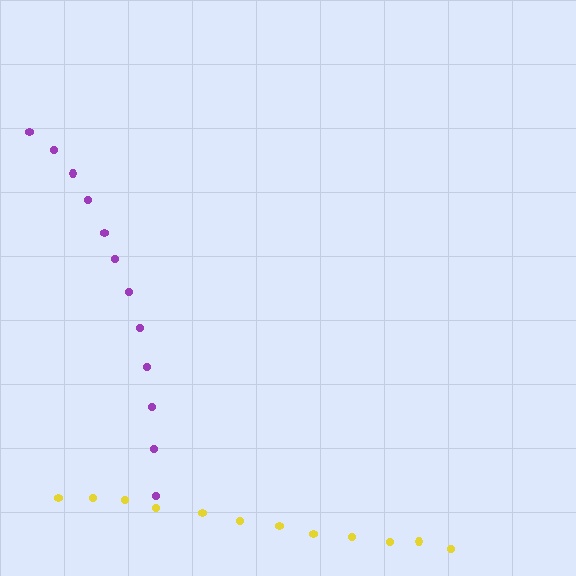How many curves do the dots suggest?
There are 2 distinct paths.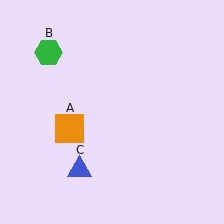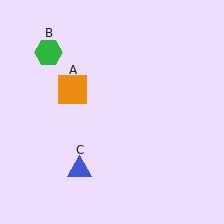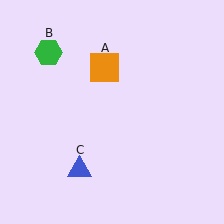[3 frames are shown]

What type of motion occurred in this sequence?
The orange square (object A) rotated clockwise around the center of the scene.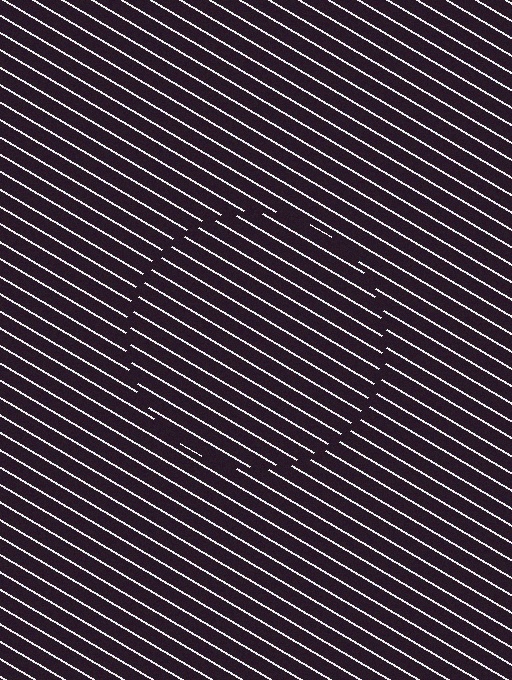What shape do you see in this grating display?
An illusory circle. The interior of the shape contains the same grating, shifted by half a period — the contour is defined by the phase discontinuity where line-ends from the inner and outer gratings abut.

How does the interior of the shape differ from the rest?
The interior of the shape contains the same grating, shifted by half a period — the contour is defined by the phase discontinuity where line-ends from the inner and outer gratings abut.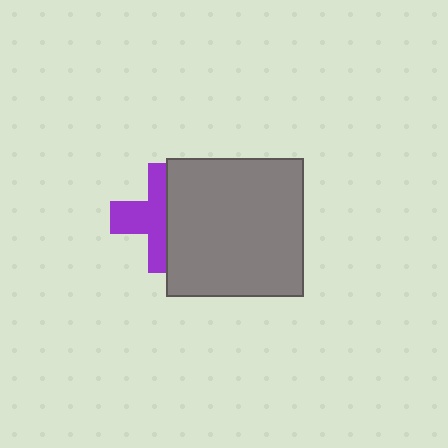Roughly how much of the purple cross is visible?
About half of it is visible (roughly 52%).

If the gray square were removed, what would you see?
You would see the complete purple cross.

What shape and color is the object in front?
The object in front is a gray square.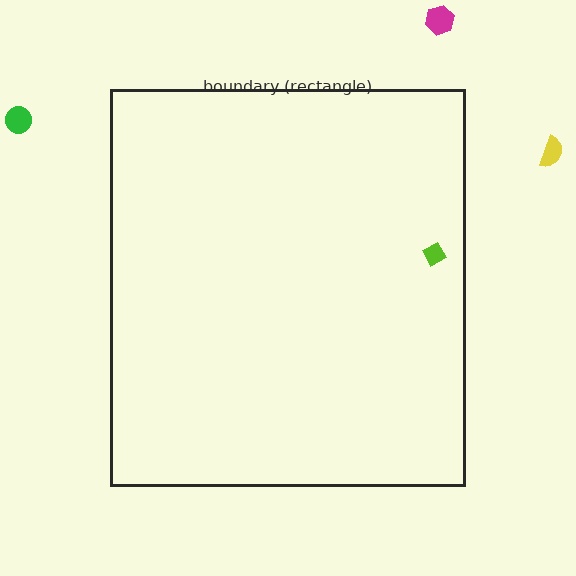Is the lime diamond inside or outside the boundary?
Inside.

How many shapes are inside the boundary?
1 inside, 3 outside.